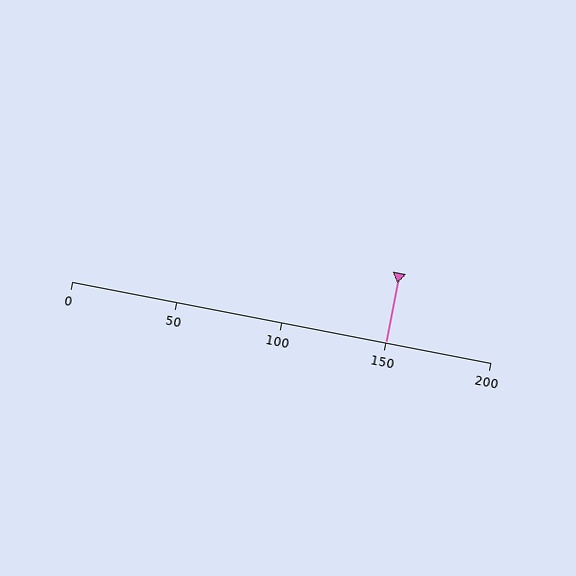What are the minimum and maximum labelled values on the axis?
The axis runs from 0 to 200.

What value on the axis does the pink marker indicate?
The marker indicates approximately 150.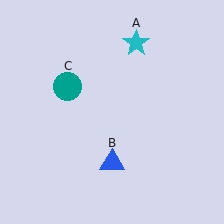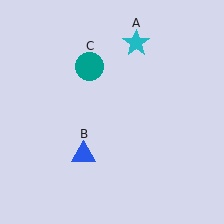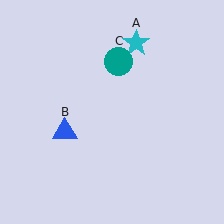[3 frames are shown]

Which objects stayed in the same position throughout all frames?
Cyan star (object A) remained stationary.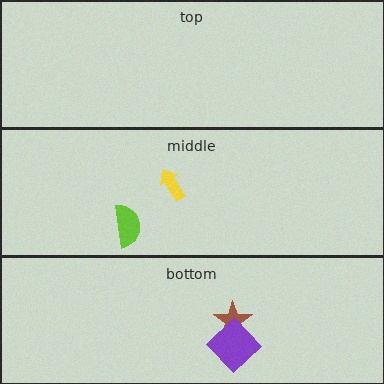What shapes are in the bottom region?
The brown star, the purple diamond.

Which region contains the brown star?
The bottom region.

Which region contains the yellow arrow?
The middle region.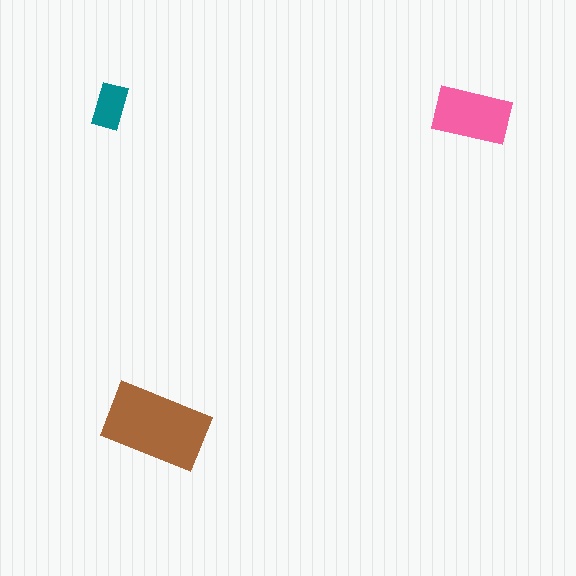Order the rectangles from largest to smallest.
the brown one, the pink one, the teal one.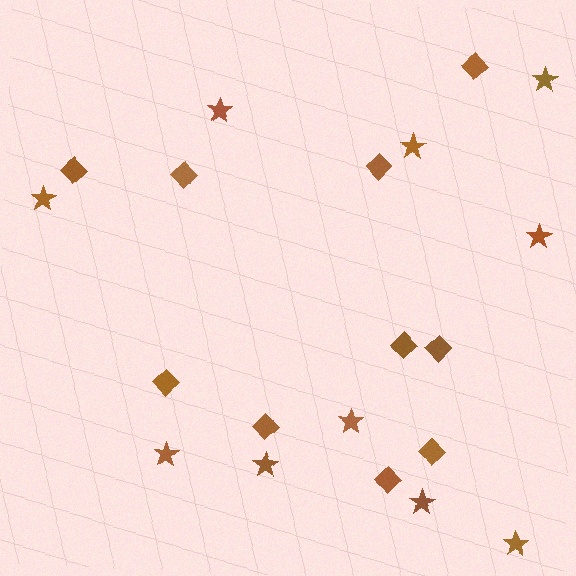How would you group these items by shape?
There are 2 groups: one group of diamonds (10) and one group of stars (10).